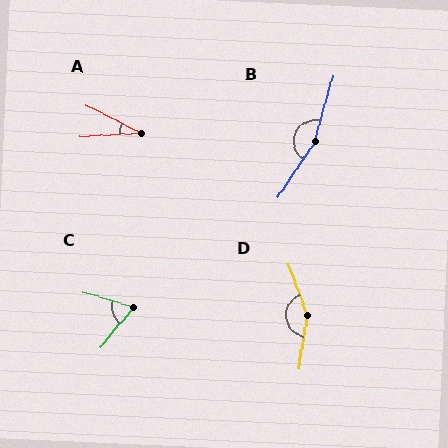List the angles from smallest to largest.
A (30°), C (66°), D (150°), B (163°).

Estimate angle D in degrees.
Approximately 150 degrees.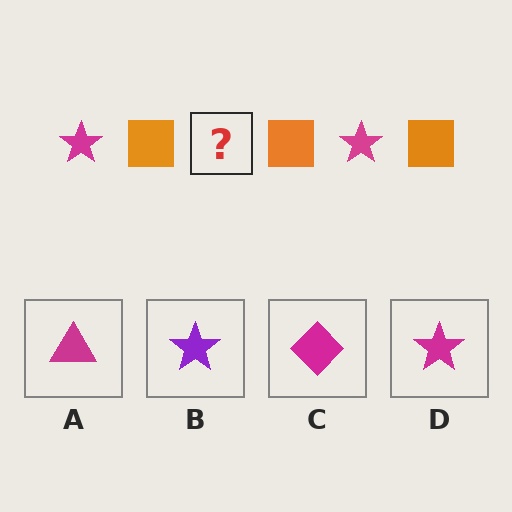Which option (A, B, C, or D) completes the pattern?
D.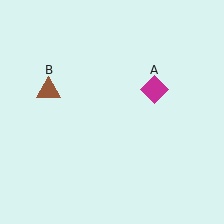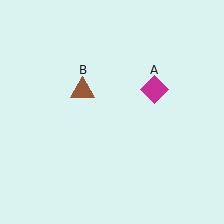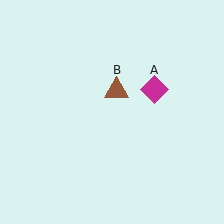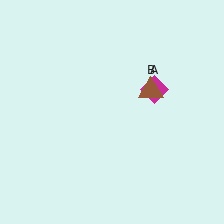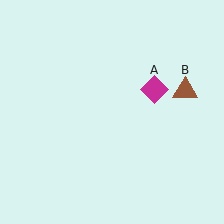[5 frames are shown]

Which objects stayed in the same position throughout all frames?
Magenta diamond (object A) remained stationary.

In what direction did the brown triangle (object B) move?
The brown triangle (object B) moved right.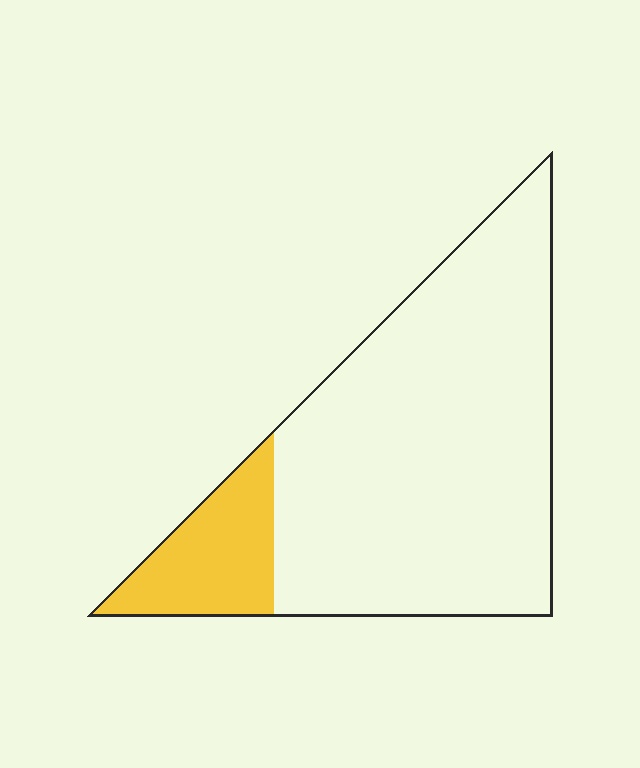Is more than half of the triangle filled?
No.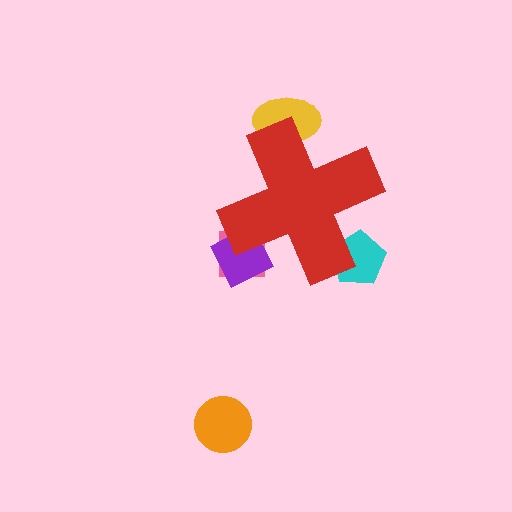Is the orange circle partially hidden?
No, the orange circle is fully visible.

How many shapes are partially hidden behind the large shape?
4 shapes are partially hidden.